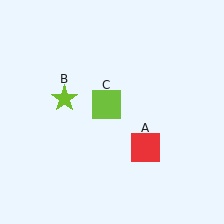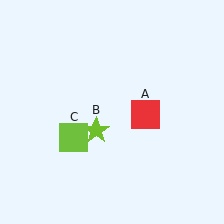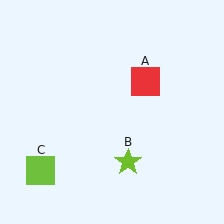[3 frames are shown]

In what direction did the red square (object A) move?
The red square (object A) moved up.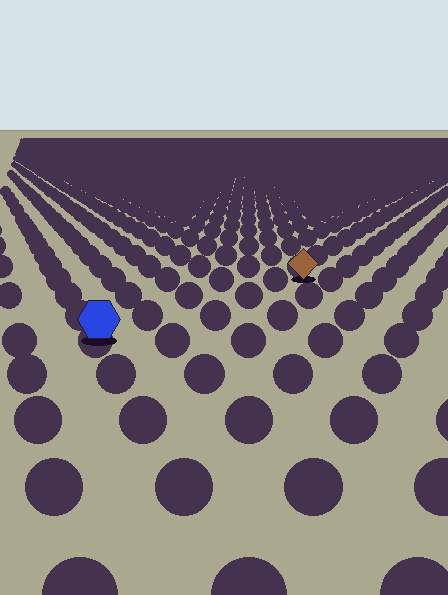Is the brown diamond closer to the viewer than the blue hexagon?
No. The blue hexagon is closer — you can tell from the texture gradient: the ground texture is coarser near it.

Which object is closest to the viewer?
The blue hexagon is closest. The texture marks near it are larger and more spread out.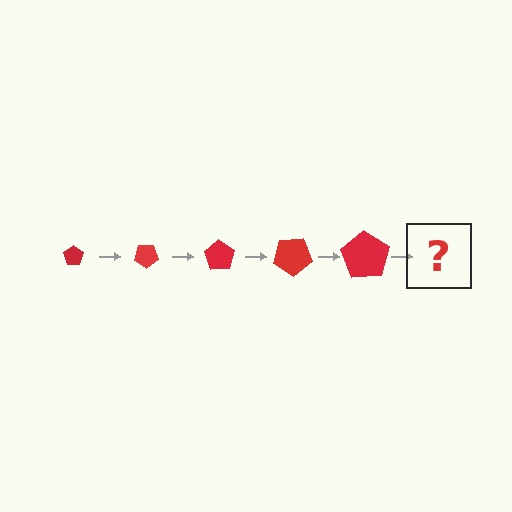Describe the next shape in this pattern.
It should be a pentagon, larger than the previous one and rotated 175 degrees from the start.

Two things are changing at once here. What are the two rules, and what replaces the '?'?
The two rules are that the pentagon grows larger each step and it rotates 35 degrees each step. The '?' should be a pentagon, larger than the previous one and rotated 175 degrees from the start.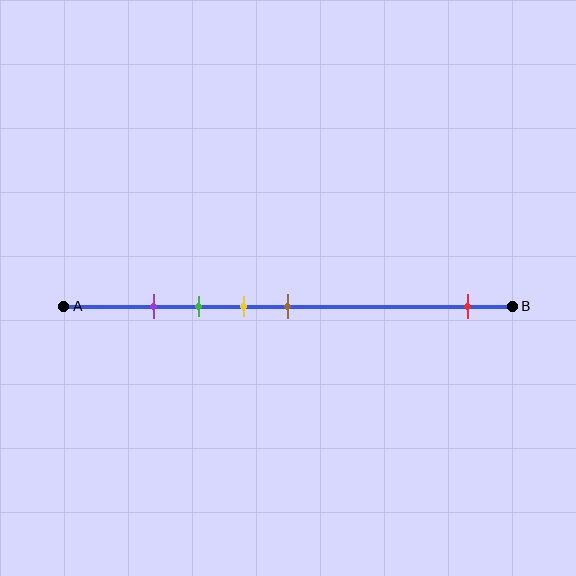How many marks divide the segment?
There are 5 marks dividing the segment.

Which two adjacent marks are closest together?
The purple and green marks are the closest adjacent pair.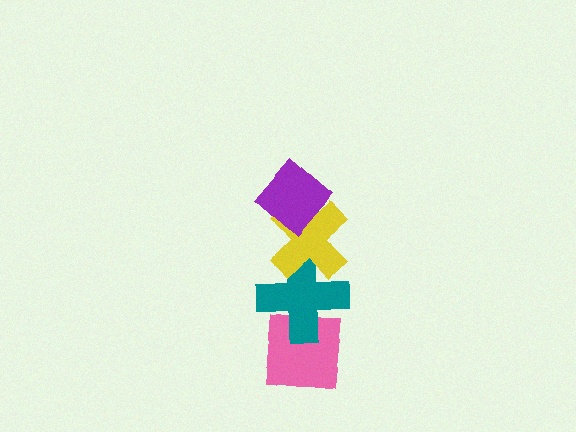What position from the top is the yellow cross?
The yellow cross is 2nd from the top.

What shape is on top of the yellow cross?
The purple diamond is on top of the yellow cross.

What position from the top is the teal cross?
The teal cross is 3rd from the top.